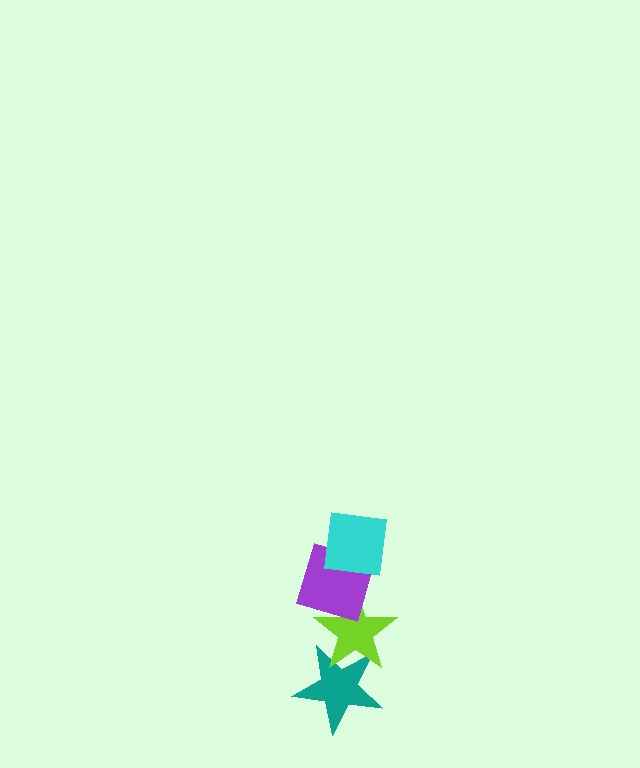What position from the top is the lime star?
The lime star is 3rd from the top.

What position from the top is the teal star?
The teal star is 4th from the top.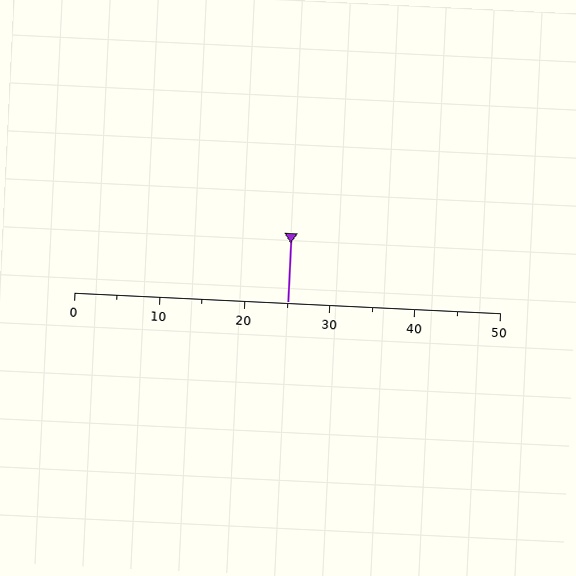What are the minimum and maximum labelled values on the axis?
The axis runs from 0 to 50.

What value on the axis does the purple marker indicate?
The marker indicates approximately 25.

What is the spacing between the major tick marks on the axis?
The major ticks are spaced 10 apart.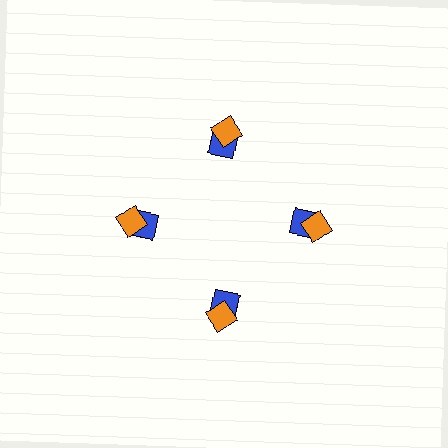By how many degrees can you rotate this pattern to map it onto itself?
The pattern maps onto itself every 90 degrees of rotation.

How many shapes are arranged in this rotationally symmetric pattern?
There are 8 shapes, arranged in 4 groups of 2.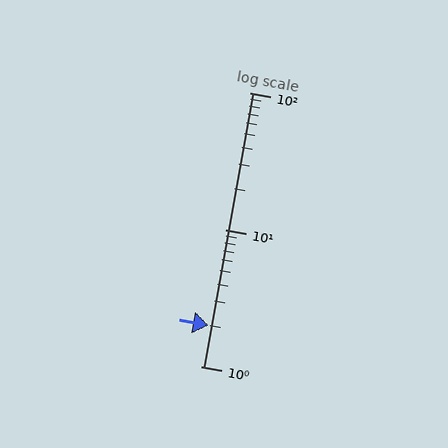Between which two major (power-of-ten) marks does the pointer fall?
The pointer is between 1 and 10.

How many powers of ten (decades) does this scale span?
The scale spans 2 decades, from 1 to 100.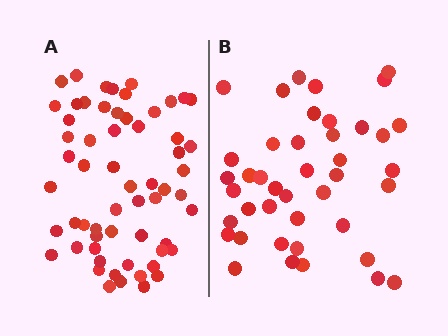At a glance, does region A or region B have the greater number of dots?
Region A (the left region) has more dots.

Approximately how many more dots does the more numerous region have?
Region A has approximately 20 more dots than region B.